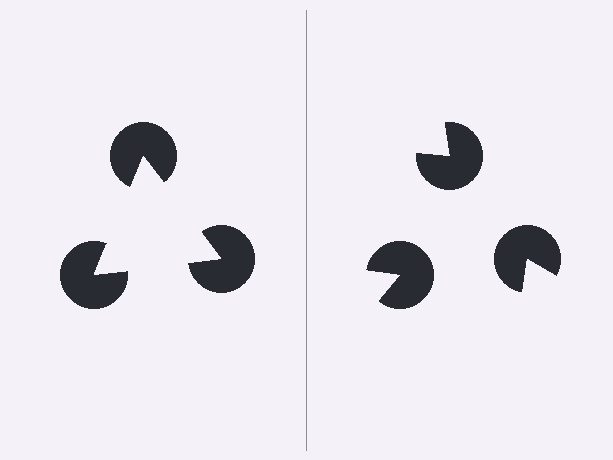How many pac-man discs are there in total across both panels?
6 — 3 on each side.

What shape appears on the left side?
An illusory triangle.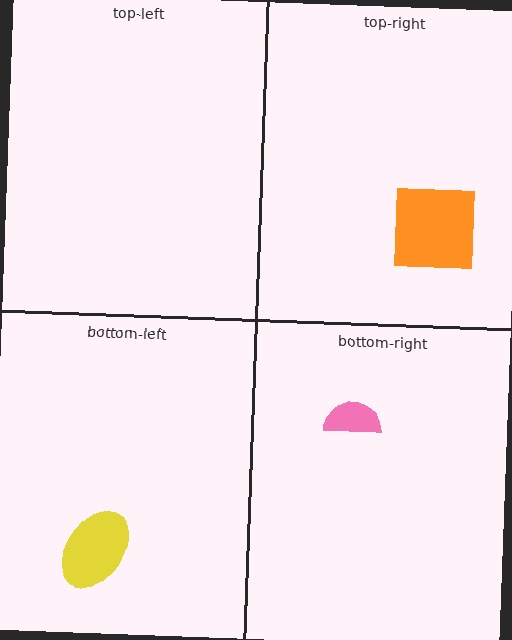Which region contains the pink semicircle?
The bottom-right region.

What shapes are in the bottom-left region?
The yellow ellipse.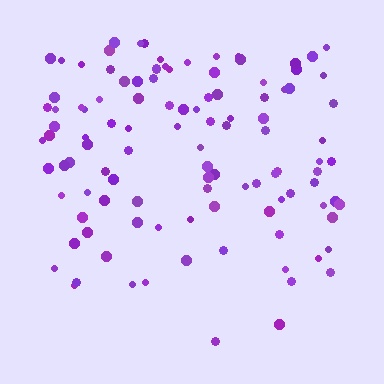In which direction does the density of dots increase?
From bottom to top, with the top side densest.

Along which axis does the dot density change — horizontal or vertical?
Vertical.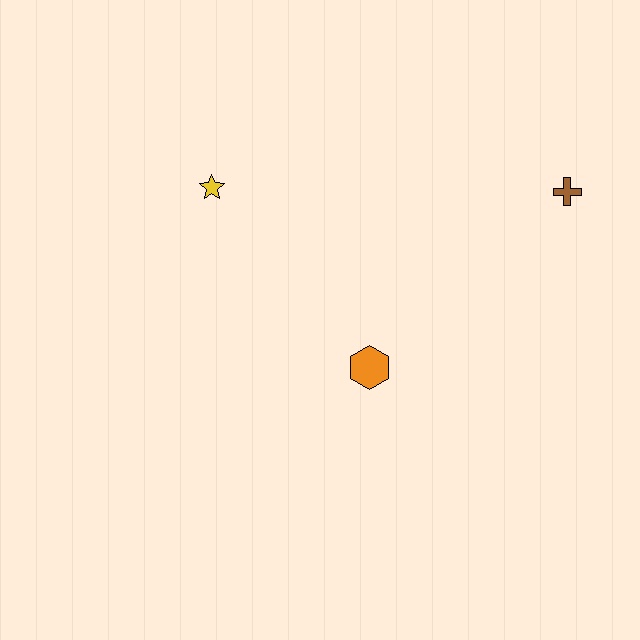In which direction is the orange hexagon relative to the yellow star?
The orange hexagon is below the yellow star.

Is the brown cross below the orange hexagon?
No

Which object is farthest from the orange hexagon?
The brown cross is farthest from the orange hexagon.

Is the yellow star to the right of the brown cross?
No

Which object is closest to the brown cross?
The orange hexagon is closest to the brown cross.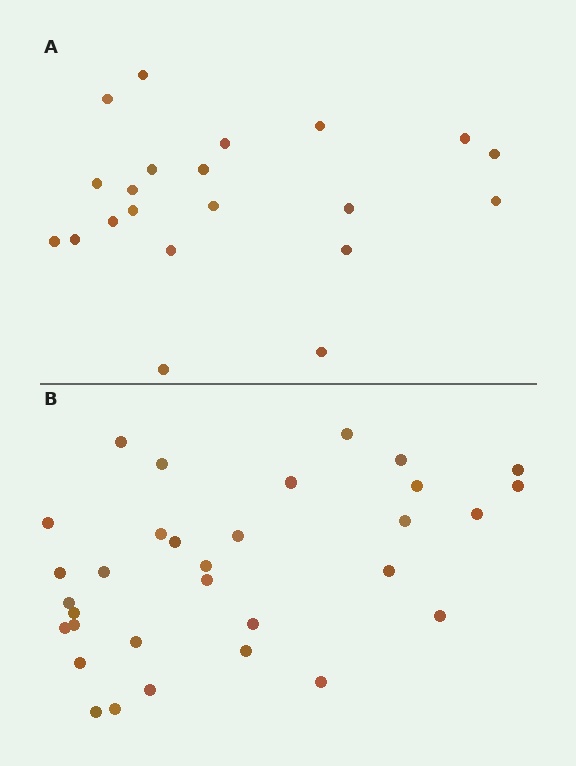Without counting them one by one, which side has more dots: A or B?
Region B (the bottom region) has more dots.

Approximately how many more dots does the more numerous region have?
Region B has roughly 12 or so more dots than region A.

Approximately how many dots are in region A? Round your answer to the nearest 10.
About 20 dots. (The exact count is 21, which rounds to 20.)